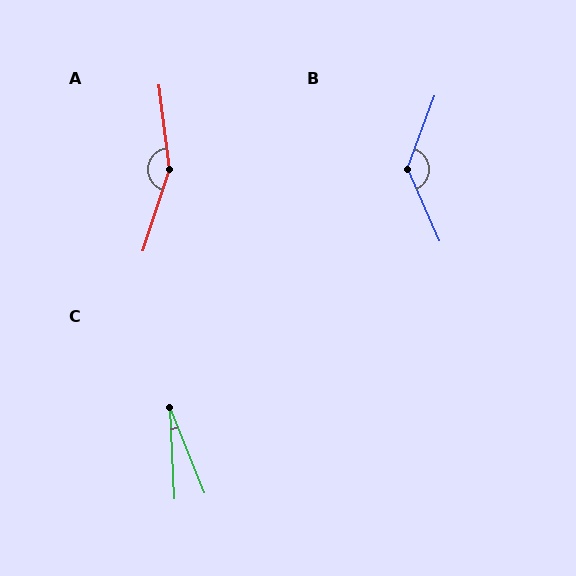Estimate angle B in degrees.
Approximately 135 degrees.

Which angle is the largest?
A, at approximately 155 degrees.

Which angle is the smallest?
C, at approximately 19 degrees.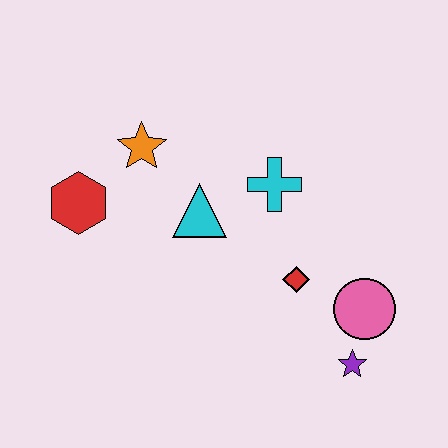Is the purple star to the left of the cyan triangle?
No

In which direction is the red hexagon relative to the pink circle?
The red hexagon is to the left of the pink circle.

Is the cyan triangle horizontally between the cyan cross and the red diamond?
No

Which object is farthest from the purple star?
The red hexagon is farthest from the purple star.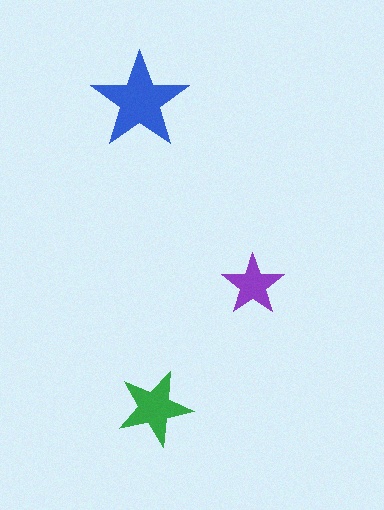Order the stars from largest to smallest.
the blue one, the green one, the purple one.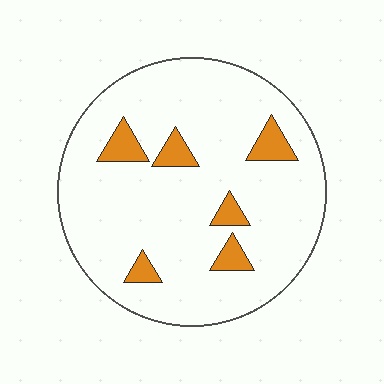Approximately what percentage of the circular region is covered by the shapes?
Approximately 10%.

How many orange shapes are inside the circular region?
6.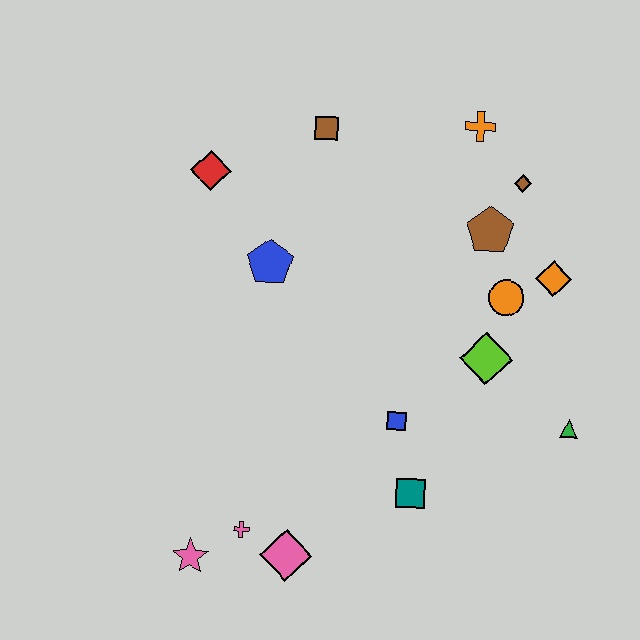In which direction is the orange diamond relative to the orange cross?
The orange diamond is below the orange cross.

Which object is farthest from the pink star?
The orange cross is farthest from the pink star.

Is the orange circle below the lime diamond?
No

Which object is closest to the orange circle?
The orange diamond is closest to the orange circle.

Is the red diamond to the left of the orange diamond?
Yes